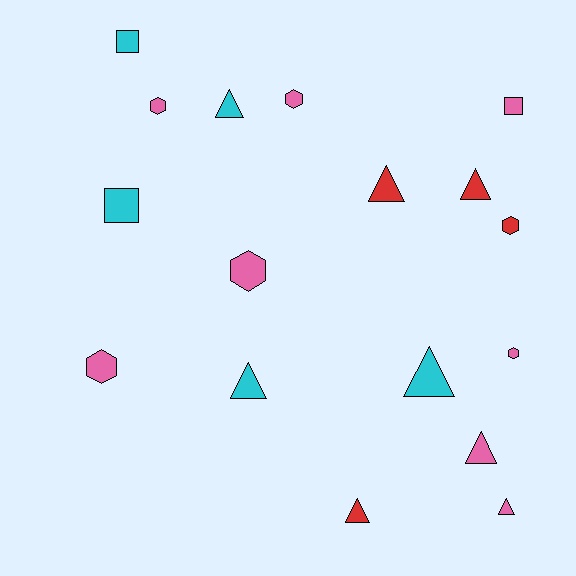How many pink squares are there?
There is 1 pink square.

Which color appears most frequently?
Pink, with 8 objects.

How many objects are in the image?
There are 17 objects.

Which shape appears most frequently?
Triangle, with 8 objects.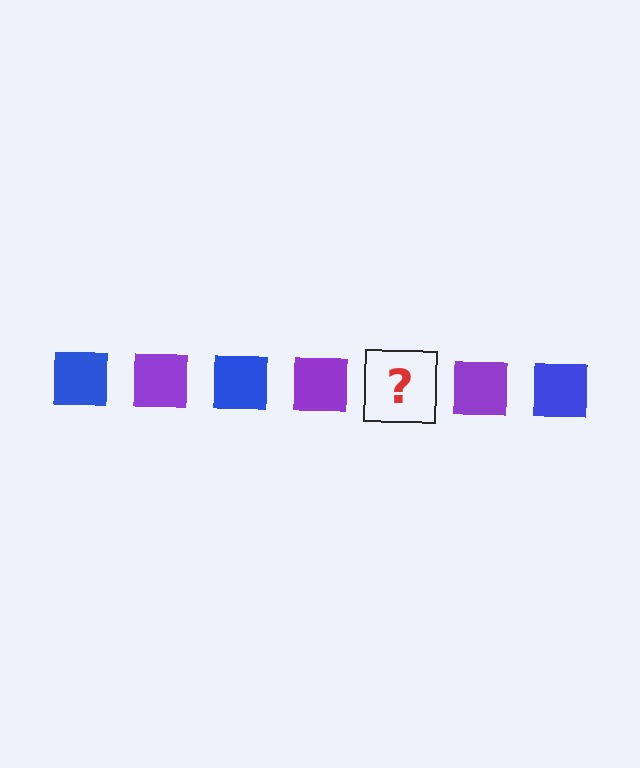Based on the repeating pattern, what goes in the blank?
The blank should be a blue square.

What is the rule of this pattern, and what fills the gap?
The rule is that the pattern cycles through blue, purple squares. The gap should be filled with a blue square.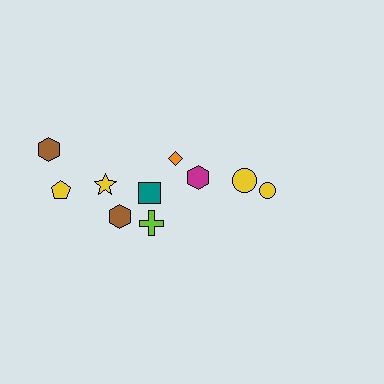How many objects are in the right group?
There are 3 objects.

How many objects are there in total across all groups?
There are 10 objects.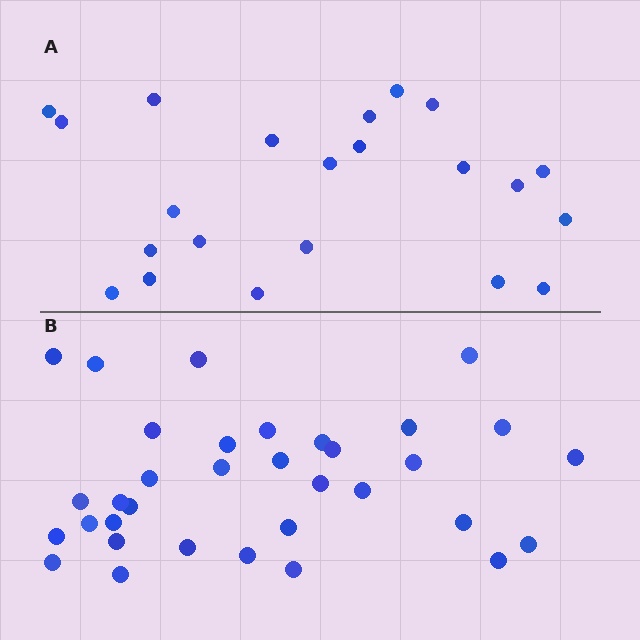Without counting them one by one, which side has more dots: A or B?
Region B (the bottom region) has more dots.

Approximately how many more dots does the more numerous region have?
Region B has roughly 12 or so more dots than region A.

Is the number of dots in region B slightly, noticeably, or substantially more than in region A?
Region B has substantially more. The ratio is roughly 1.5 to 1.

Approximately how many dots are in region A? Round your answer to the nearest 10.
About 20 dots. (The exact count is 22, which rounds to 20.)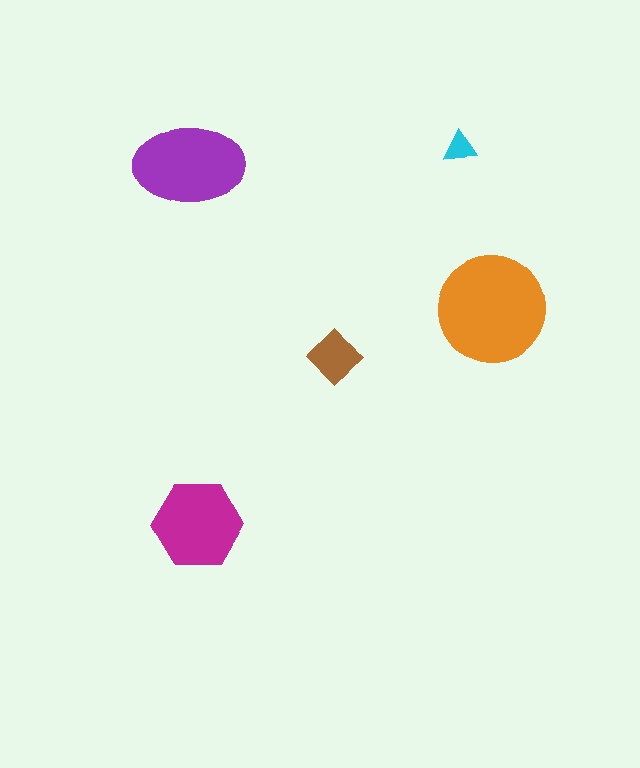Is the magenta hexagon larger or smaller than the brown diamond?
Larger.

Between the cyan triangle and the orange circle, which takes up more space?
The orange circle.